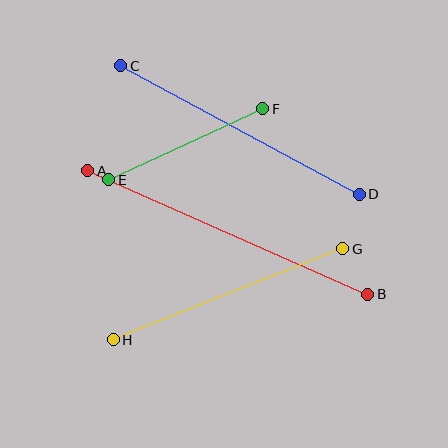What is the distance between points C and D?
The distance is approximately 271 pixels.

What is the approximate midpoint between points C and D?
The midpoint is at approximately (240, 130) pixels.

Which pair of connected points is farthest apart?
Points A and B are farthest apart.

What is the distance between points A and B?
The distance is approximately 306 pixels.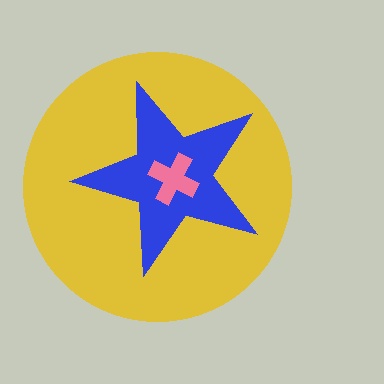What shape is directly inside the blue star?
The pink cross.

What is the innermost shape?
The pink cross.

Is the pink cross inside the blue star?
Yes.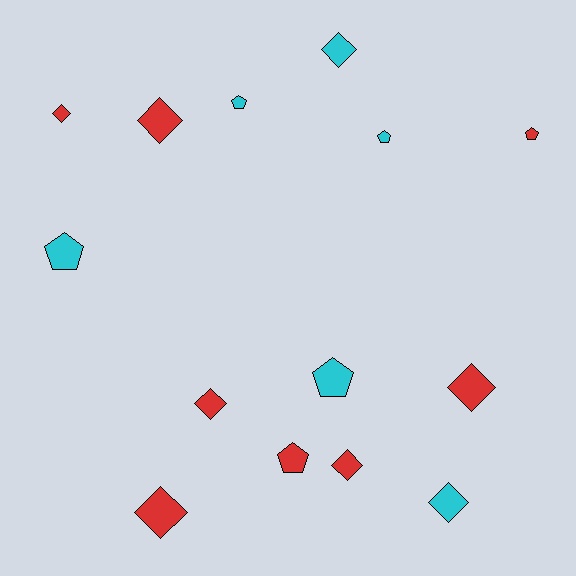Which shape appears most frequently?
Diamond, with 8 objects.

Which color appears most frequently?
Red, with 8 objects.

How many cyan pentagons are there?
There are 4 cyan pentagons.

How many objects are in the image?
There are 14 objects.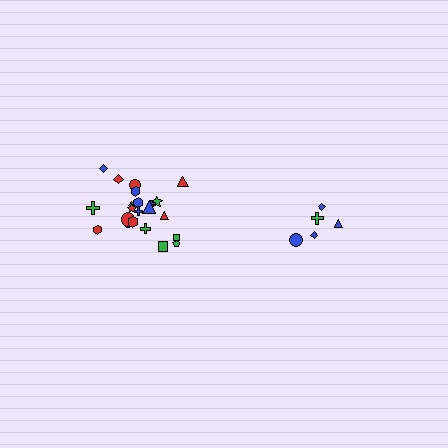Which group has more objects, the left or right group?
The left group.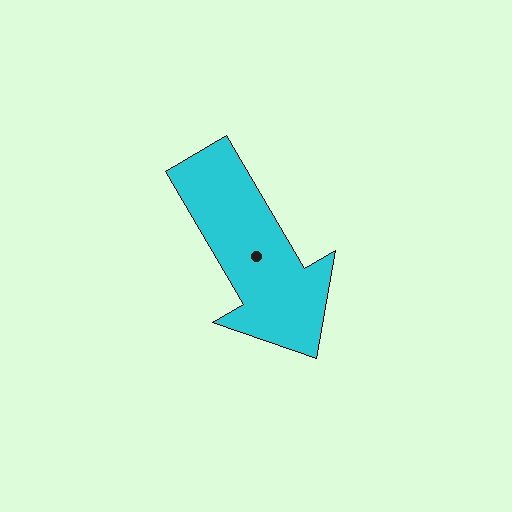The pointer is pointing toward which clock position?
Roughly 5 o'clock.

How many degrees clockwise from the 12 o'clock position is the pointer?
Approximately 150 degrees.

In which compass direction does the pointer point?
Southeast.